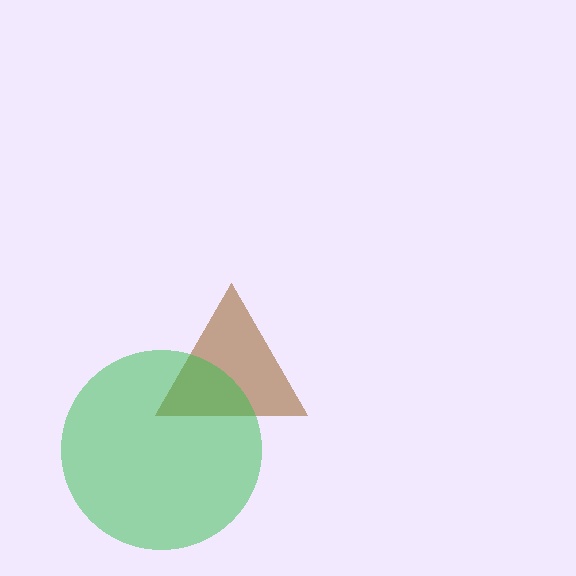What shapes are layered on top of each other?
The layered shapes are: a brown triangle, a green circle.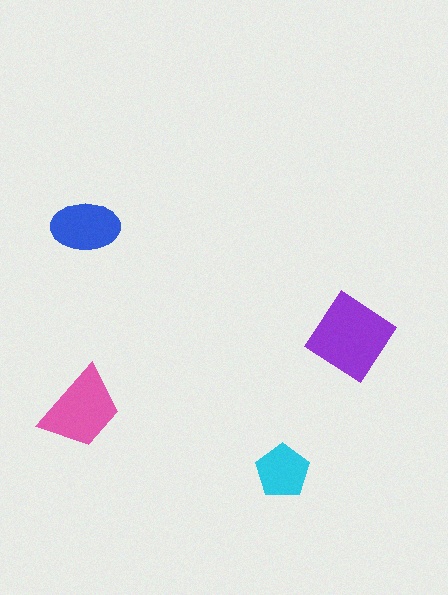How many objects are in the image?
There are 4 objects in the image.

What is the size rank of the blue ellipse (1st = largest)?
3rd.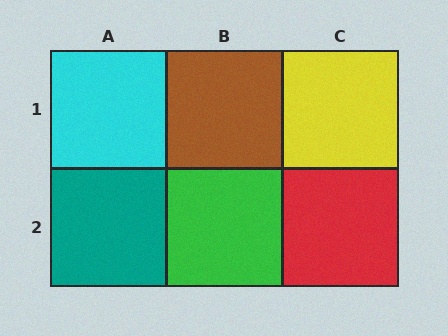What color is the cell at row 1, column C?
Yellow.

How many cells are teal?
1 cell is teal.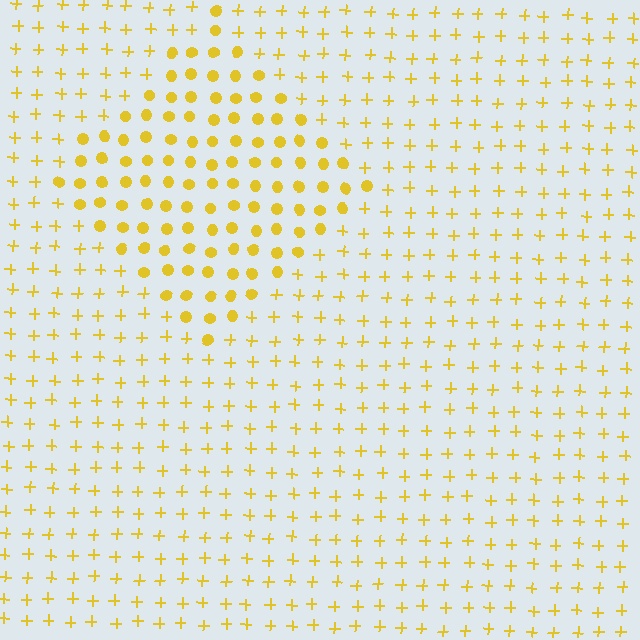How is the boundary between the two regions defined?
The boundary is defined by a change in element shape: circles inside vs. plus signs outside. All elements share the same color and spacing.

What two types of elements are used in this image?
The image uses circles inside the diamond region and plus signs outside it.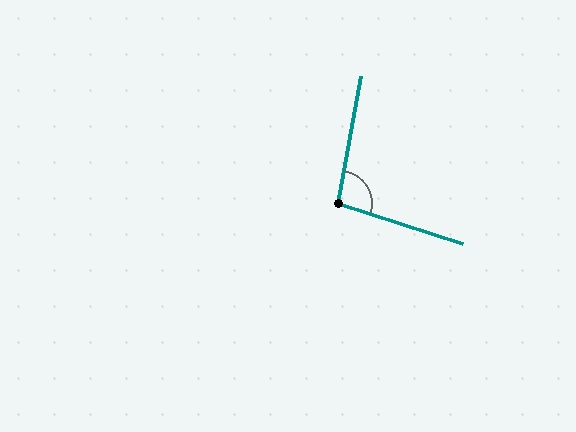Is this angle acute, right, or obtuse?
It is obtuse.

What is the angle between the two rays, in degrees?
Approximately 98 degrees.